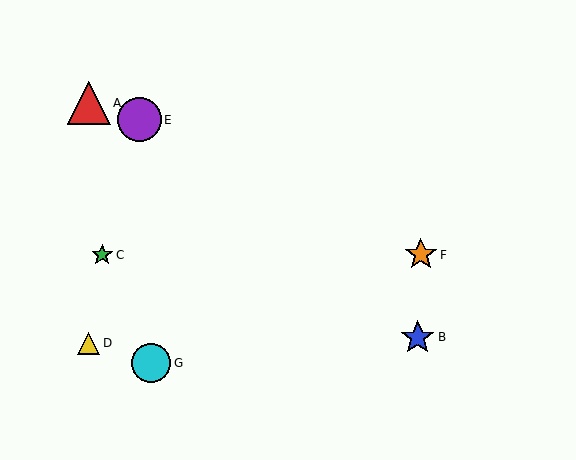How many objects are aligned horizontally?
2 objects (C, F) are aligned horizontally.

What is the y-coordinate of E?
Object E is at y≈120.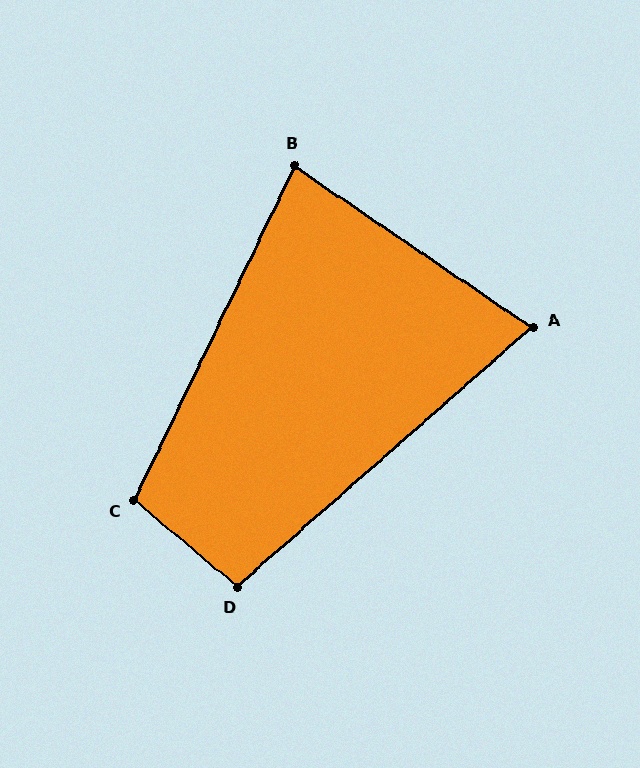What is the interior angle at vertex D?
Approximately 99 degrees (obtuse).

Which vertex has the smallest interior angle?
A, at approximately 76 degrees.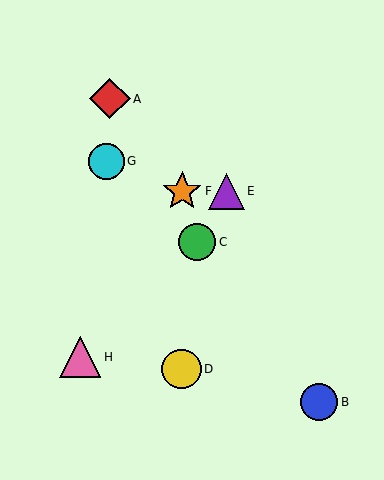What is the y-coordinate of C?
Object C is at y≈242.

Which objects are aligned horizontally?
Objects E, F are aligned horizontally.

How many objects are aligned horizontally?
2 objects (E, F) are aligned horizontally.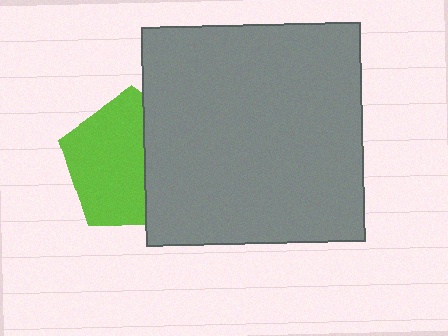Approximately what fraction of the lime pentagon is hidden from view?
Roughly 40% of the lime pentagon is hidden behind the gray square.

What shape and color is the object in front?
The object in front is a gray square.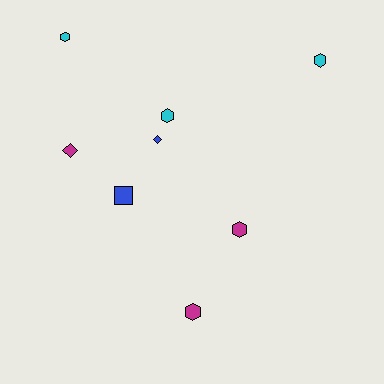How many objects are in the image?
There are 8 objects.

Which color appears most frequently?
Cyan, with 3 objects.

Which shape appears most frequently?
Hexagon, with 5 objects.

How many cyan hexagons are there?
There are 3 cyan hexagons.